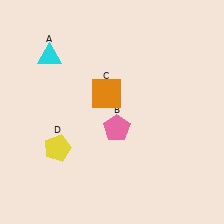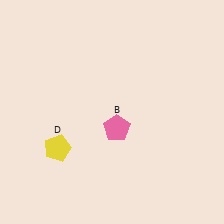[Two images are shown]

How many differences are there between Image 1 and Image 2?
There are 2 differences between the two images.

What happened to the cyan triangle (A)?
The cyan triangle (A) was removed in Image 2. It was in the top-left area of Image 1.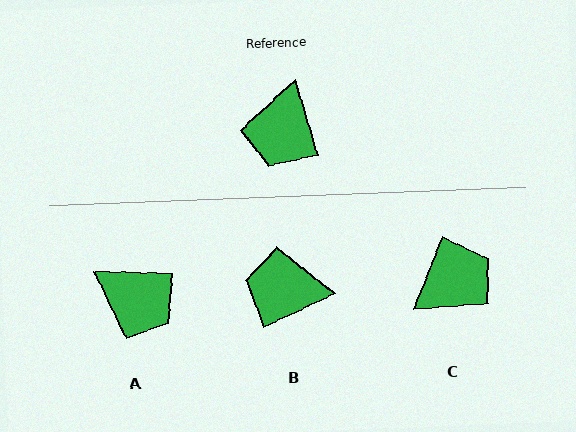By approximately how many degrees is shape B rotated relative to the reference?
Approximately 82 degrees clockwise.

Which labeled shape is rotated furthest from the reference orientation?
C, about 142 degrees away.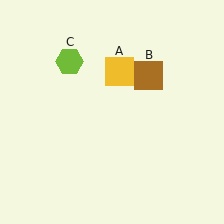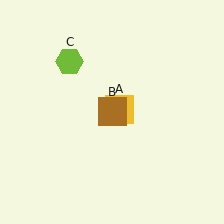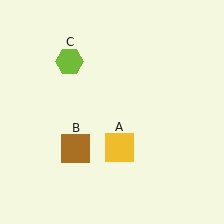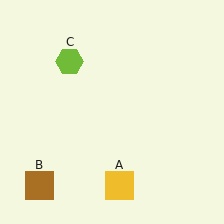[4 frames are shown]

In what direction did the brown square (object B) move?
The brown square (object B) moved down and to the left.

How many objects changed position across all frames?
2 objects changed position: yellow square (object A), brown square (object B).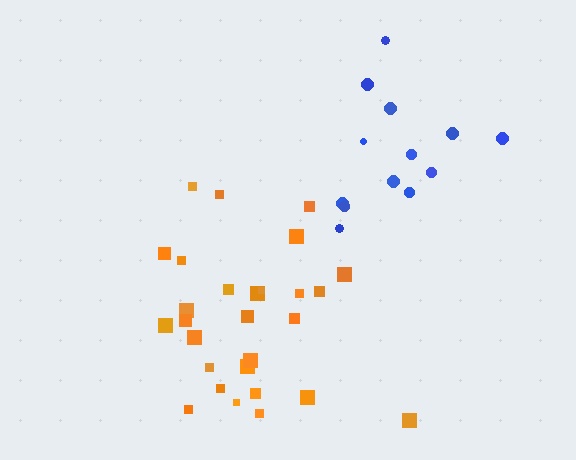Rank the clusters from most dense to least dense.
blue, orange.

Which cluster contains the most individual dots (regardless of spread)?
Orange (29).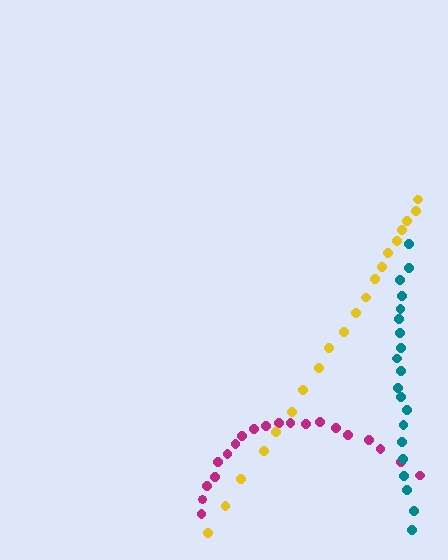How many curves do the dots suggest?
There are 3 distinct paths.